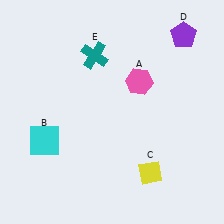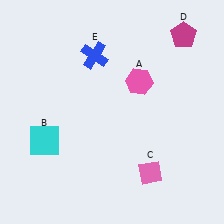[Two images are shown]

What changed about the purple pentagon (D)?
In Image 1, D is purple. In Image 2, it changed to magenta.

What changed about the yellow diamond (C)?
In Image 1, C is yellow. In Image 2, it changed to pink.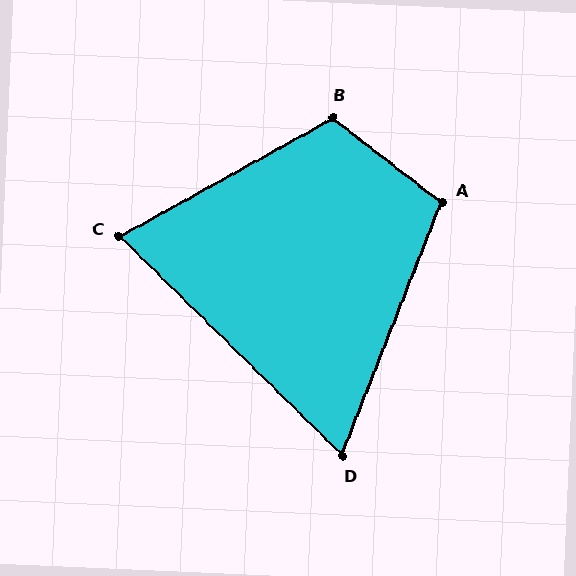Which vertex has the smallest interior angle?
D, at approximately 67 degrees.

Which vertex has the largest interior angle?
B, at approximately 113 degrees.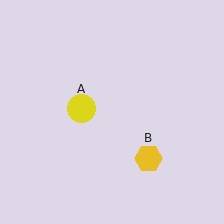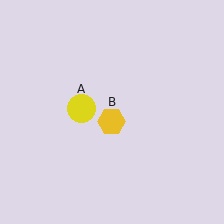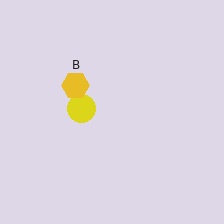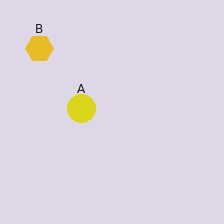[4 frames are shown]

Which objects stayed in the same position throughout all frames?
Yellow circle (object A) remained stationary.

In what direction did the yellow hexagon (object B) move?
The yellow hexagon (object B) moved up and to the left.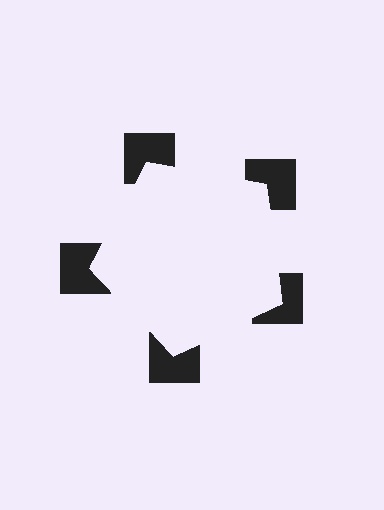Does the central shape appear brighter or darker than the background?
It typically appears slightly brighter than the background, even though no actual brightness change is drawn.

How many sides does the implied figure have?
5 sides.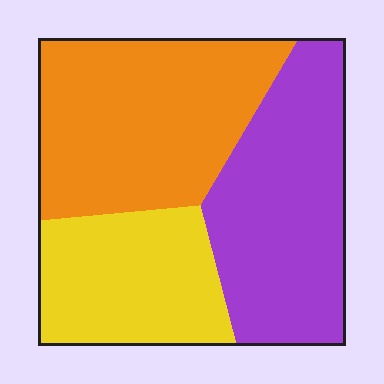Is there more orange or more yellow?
Orange.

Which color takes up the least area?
Yellow, at roughly 25%.